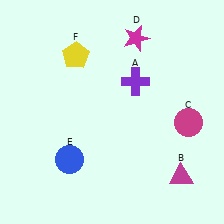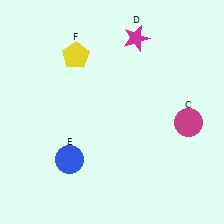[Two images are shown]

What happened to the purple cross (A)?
The purple cross (A) was removed in Image 2. It was in the top-right area of Image 1.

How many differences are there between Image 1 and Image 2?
There are 2 differences between the two images.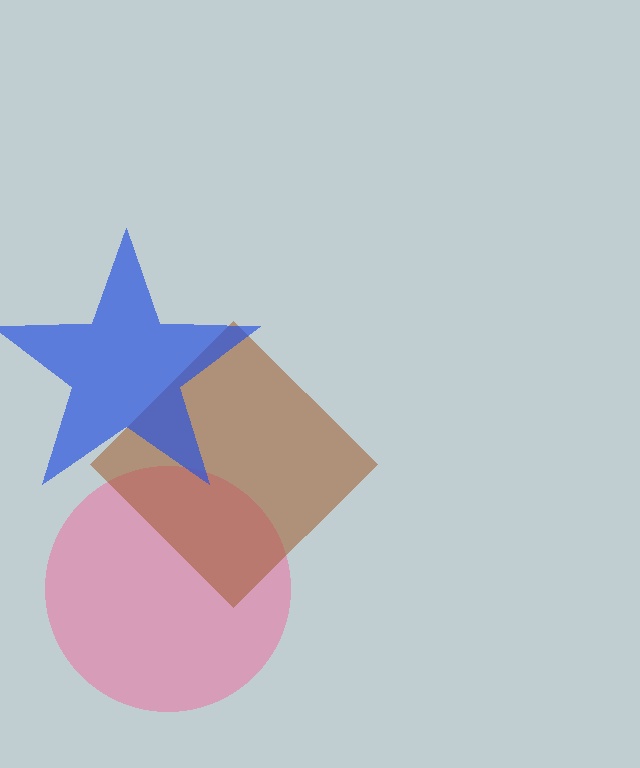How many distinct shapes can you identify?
There are 3 distinct shapes: a pink circle, a brown diamond, a blue star.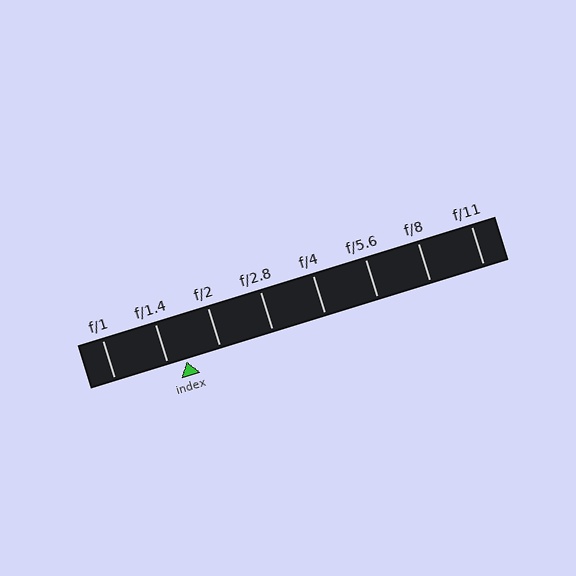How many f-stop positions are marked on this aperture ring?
There are 8 f-stop positions marked.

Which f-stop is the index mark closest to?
The index mark is closest to f/1.4.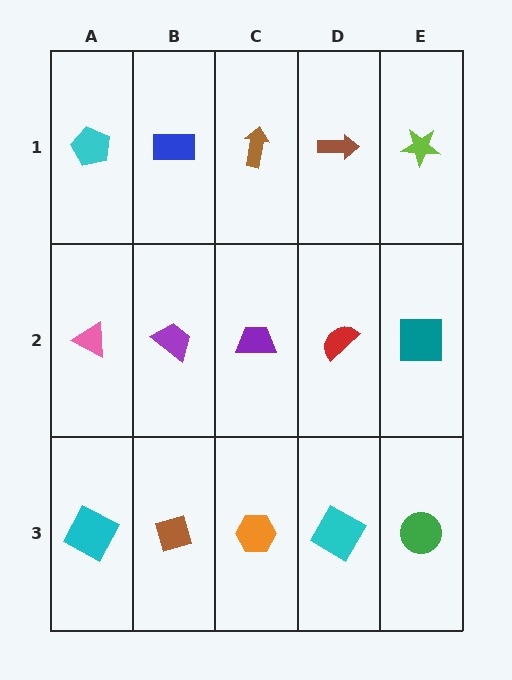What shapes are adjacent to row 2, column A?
A cyan pentagon (row 1, column A), a cyan square (row 3, column A), a purple trapezoid (row 2, column B).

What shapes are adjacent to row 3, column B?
A purple trapezoid (row 2, column B), a cyan square (row 3, column A), an orange hexagon (row 3, column C).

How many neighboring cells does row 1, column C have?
3.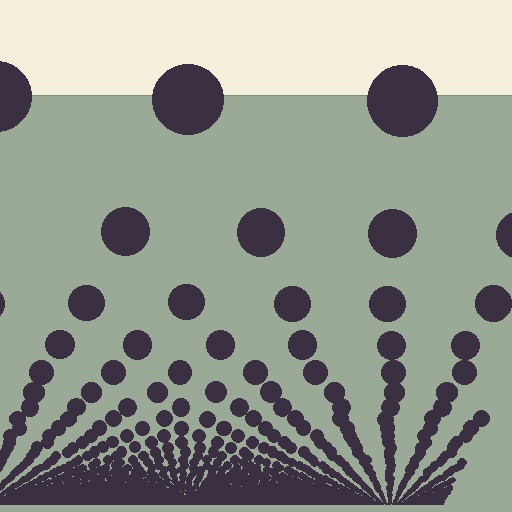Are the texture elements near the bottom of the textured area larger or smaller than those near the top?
Smaller. The gradient is inverted — elements near the bottom are smaller and denser.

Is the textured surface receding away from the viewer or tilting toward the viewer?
The surface appears to tilt toward the viewer. Texture elements get larger and sparser toward the top.